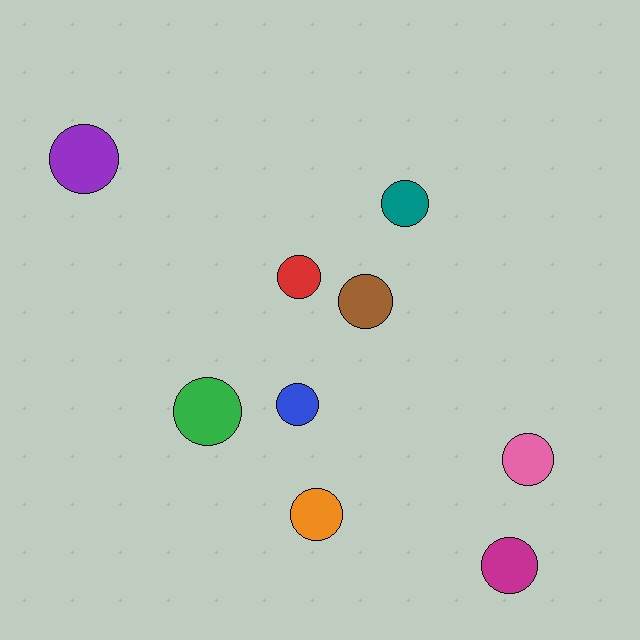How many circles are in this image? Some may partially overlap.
There are 9 circles.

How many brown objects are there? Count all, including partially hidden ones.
There is 1 brown object.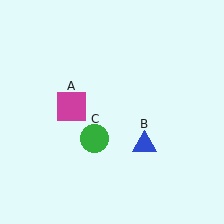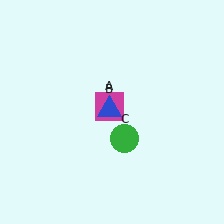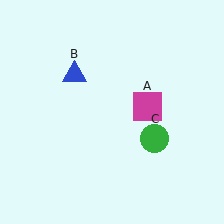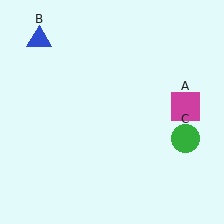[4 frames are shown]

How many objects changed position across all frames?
3 objects changed position: magenta square (object A), blue triangle (object B), green circle (object C).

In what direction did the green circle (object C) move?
The green circle (object C) moved right.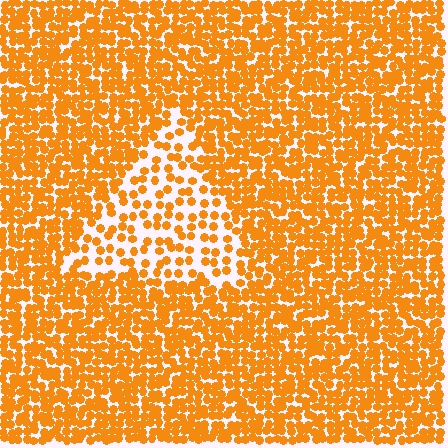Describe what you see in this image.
The image contains small orange elements arranged at two different densities. A triangle-shaped region is visible where the elements are less densely packed than the surrounding area.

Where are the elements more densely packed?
The elements are more densely packed outside the triangle boundary.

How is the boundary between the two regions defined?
The boundary is defined by a change in element density (approximately 2.2x ratio). All elements are the same color, size, and shape.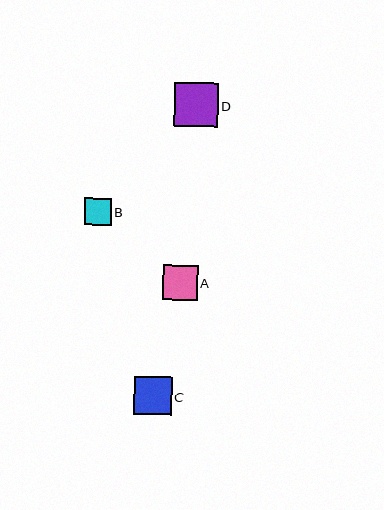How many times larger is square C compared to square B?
Square C is approximately 1.4 times the size of square B.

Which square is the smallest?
Square B is the smallest with a size of approximately 26 pixels.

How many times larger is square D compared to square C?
Square D is approximately 1.1 times the size of square C.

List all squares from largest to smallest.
From largest to smallest: D, C, A, B.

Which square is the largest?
Square D is the largest with a size of approximately 44 pixels.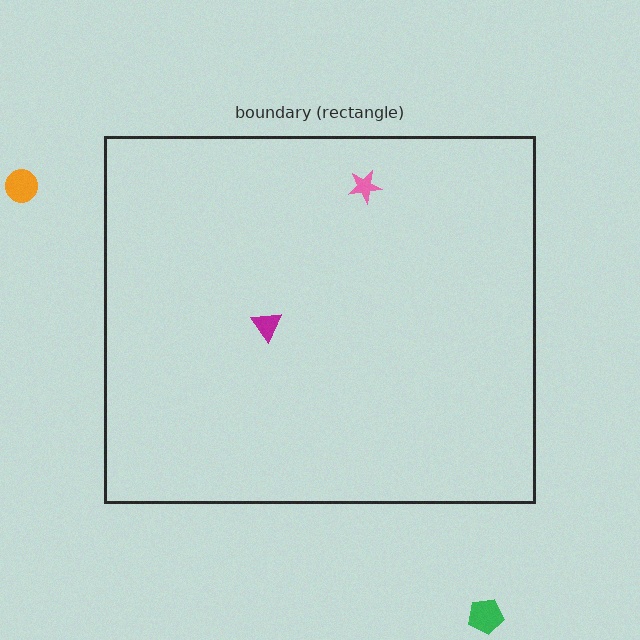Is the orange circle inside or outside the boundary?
Outside.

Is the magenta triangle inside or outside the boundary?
Inside.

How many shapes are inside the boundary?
2 inside, 2 outside.